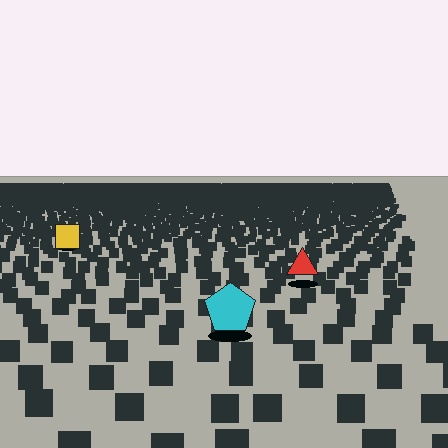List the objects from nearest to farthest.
From nearest to farthest: the cyan pentagon, the red triangle, the yellow square.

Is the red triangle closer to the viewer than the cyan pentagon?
No. The cyan pentagon is closer — you can tell from the texture gradient: the ground texture is coarser near it.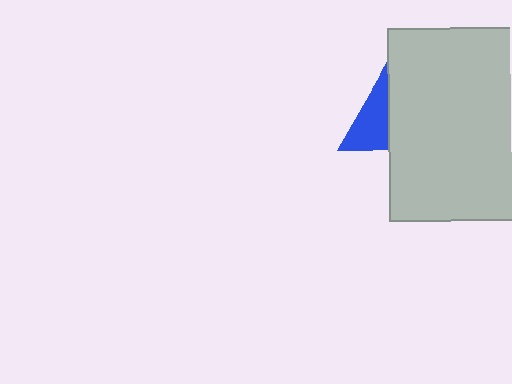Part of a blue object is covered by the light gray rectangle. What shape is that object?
It is a triangle.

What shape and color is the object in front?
The object in front is a light gray rectangle.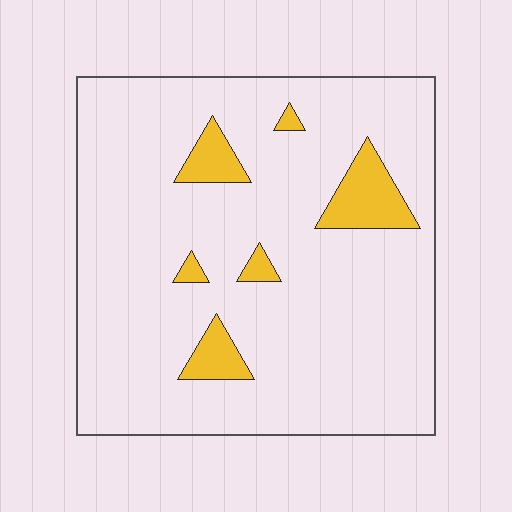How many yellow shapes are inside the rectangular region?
6.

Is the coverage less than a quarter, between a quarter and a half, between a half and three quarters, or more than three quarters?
Less than a quarter.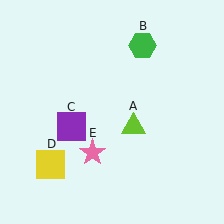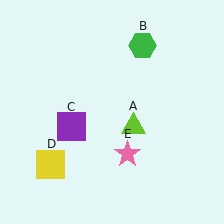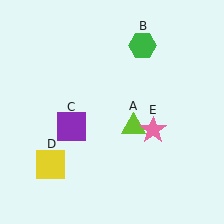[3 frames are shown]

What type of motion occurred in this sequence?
The pink star (object E) rotated counterclockwise around the center of the scene.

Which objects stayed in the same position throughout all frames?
Lime triangle (object A) and green hexagon (object B) and purple square (object C) and yellow square (object D) remained stationary.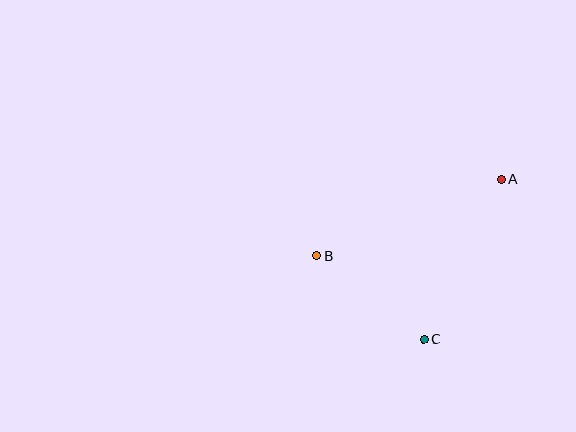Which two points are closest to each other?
Points B and C are closest to each other.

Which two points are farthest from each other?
Points A and B are farthest from each other.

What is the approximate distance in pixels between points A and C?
The distance between A and C is approximately 178 pixels.